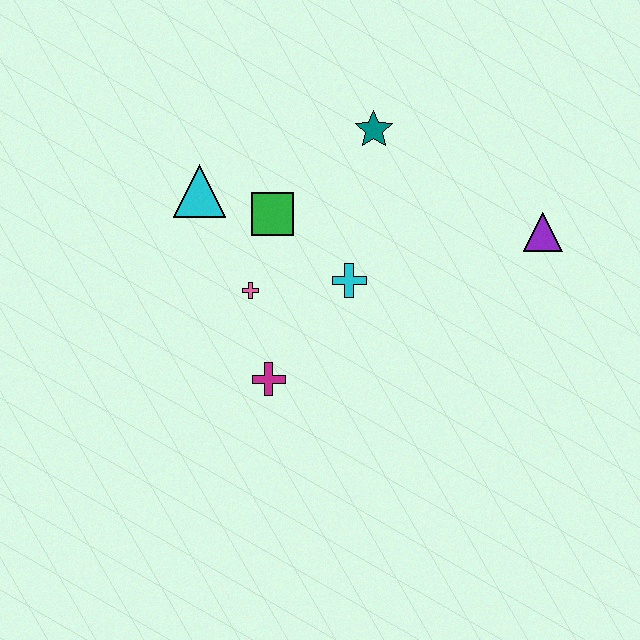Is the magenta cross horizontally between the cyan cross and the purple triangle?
No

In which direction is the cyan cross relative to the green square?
The cyan cross is to the right of the green square.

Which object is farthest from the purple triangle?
The cyan triangle is farthest from the purple triangle.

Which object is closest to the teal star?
The green square is closest to the teal star.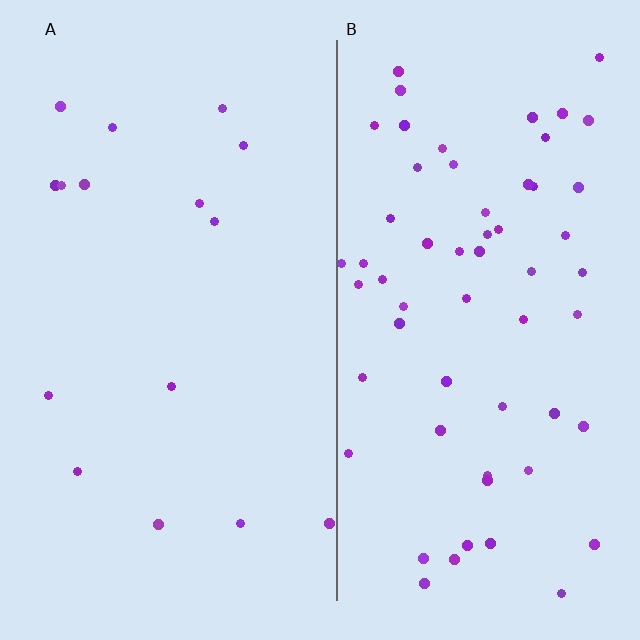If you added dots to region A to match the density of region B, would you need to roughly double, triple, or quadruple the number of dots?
Approximately quadruple.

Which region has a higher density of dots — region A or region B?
B (the right).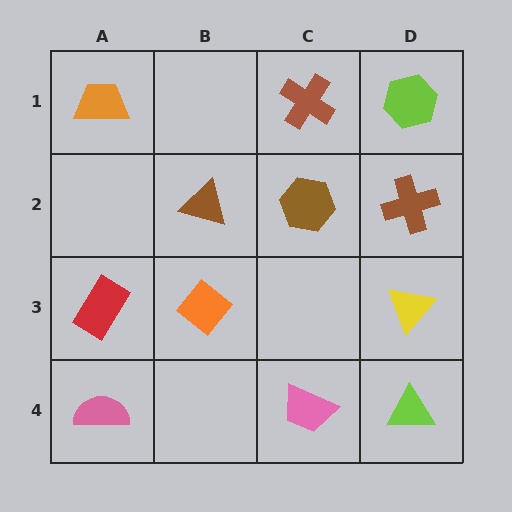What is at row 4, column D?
A lime triangle.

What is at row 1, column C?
A brown cross.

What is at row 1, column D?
A lime hexagon.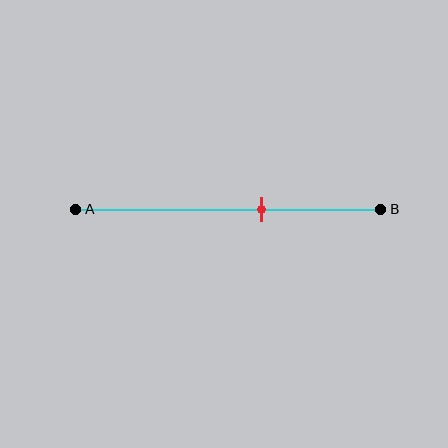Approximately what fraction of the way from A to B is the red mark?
The red mark is approximately 60% of the way from A to B.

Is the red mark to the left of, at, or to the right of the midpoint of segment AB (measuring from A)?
The red mark is to the right of the midpoint of segment AB.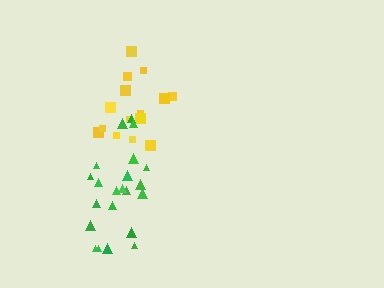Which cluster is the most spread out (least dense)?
Green.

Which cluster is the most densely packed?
Yellow.